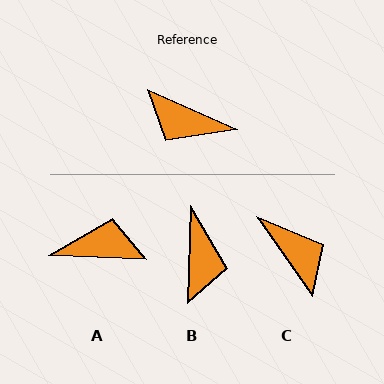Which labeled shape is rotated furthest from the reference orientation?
A, about 159 degrees away.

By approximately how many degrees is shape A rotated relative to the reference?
Approximately 159 degrees clockwise.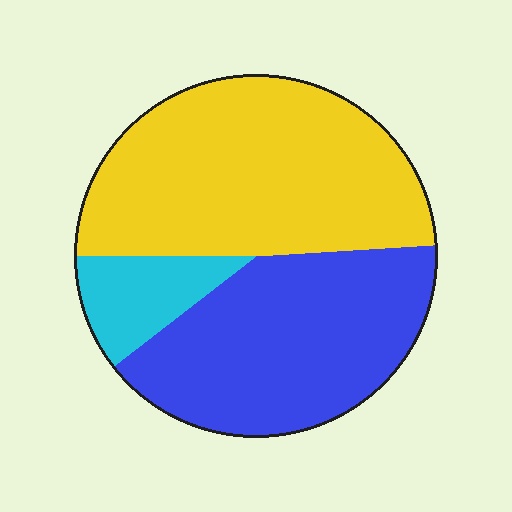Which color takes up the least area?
Cyan, at roughly 10%.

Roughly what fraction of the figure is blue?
Blue covers about 40% of the figure.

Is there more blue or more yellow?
Yellow.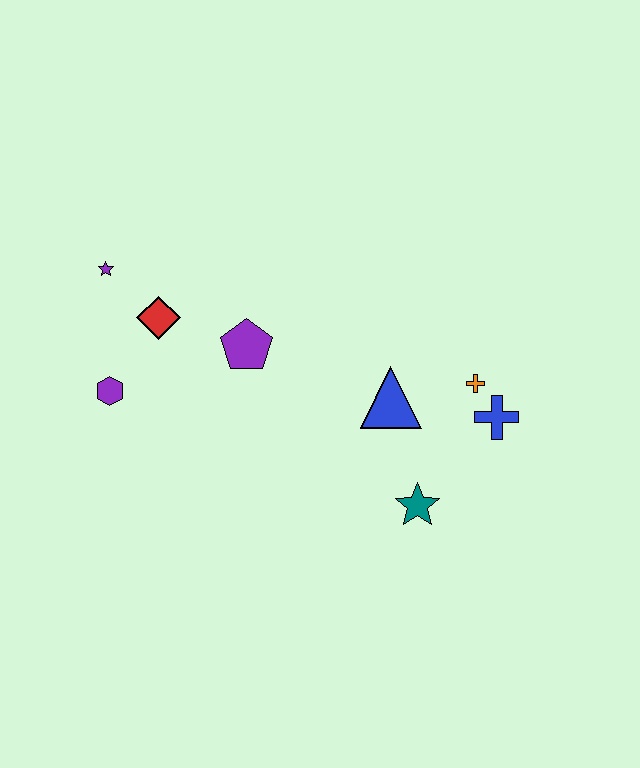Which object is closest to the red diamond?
The purple star is closest to the red diamond.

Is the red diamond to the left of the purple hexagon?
No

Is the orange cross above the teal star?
Yes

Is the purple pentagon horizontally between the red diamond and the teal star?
Yes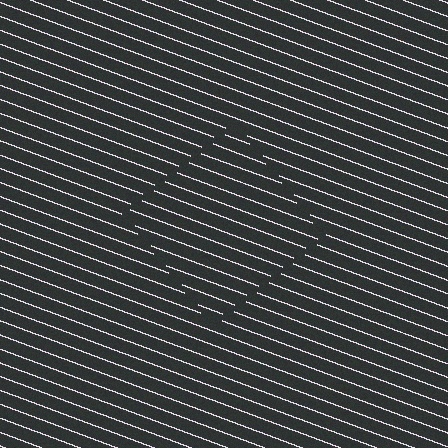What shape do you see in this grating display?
An illusory square. The interior of the shape contains the same grating, shifted by half a period — the contour is defined by the phase discontinuity where line-ends from the inner and outer gratings abut.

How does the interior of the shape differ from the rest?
The interior of the shape contains the same grating, shifted by half a period — the contour is defined by the phase discontinuity where line-ends from the inner and outer gratings abut.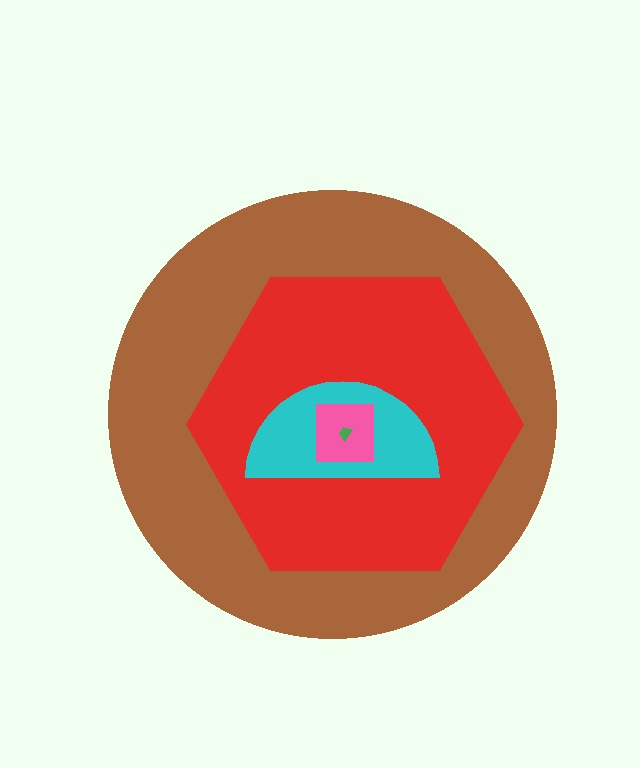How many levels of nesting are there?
5.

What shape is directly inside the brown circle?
The red hexagon.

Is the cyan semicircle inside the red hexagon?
Yes.